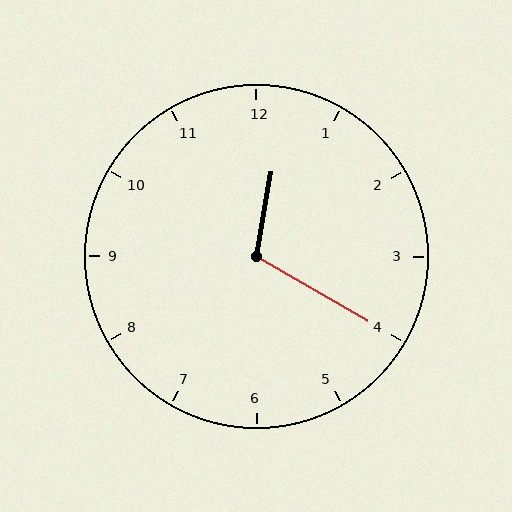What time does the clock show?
12:20.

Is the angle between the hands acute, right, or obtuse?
It is obtuse.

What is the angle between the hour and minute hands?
Approximately 110 degrees.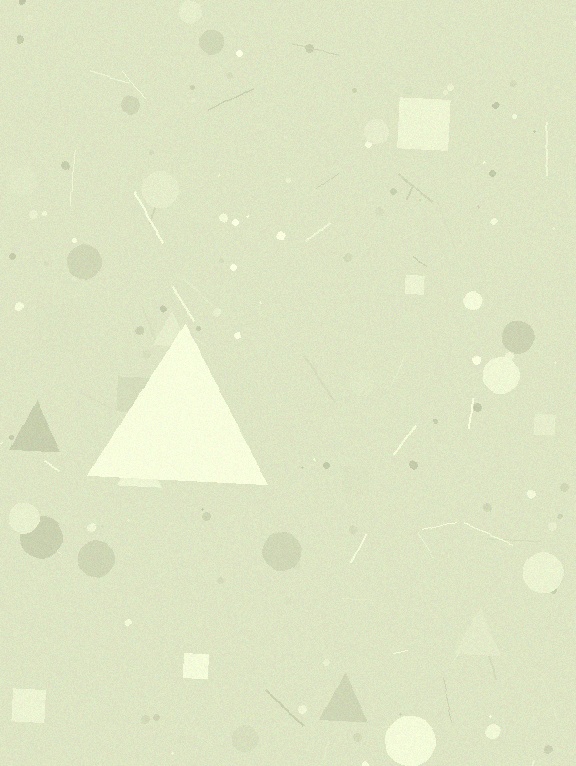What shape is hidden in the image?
A triangle is hidden in the image.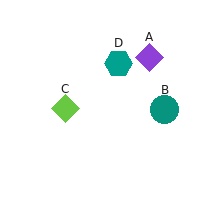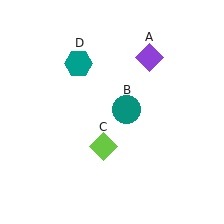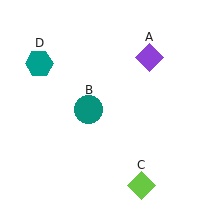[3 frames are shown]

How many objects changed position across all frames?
3 objects changed position: teal circle (object B), lime diamond (object C), teal hexagon (object D).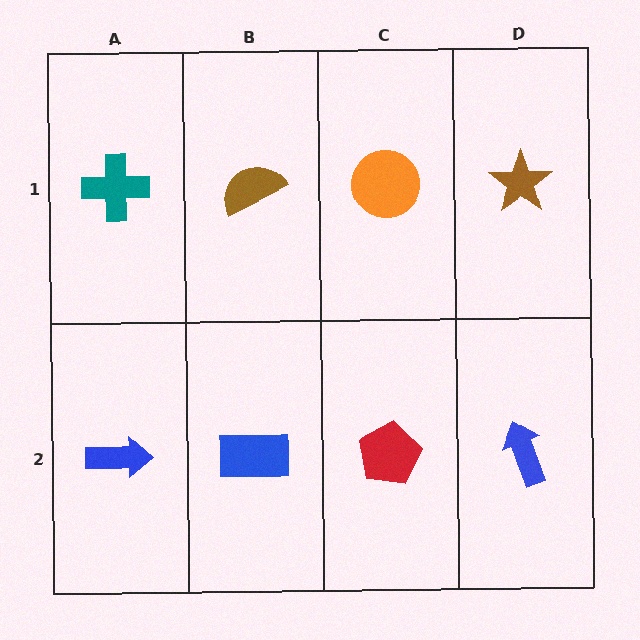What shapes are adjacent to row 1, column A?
A blue arrow (row 2, column A), a brown semicircle (row 1, column B).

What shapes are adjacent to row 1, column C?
A red pentagon (row 2, column C), a brown semicircle (row 1, column B), a brown star (row 1, column D).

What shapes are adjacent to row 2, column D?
A brown star (row 1, column D), a red pentagon (row 2, column C).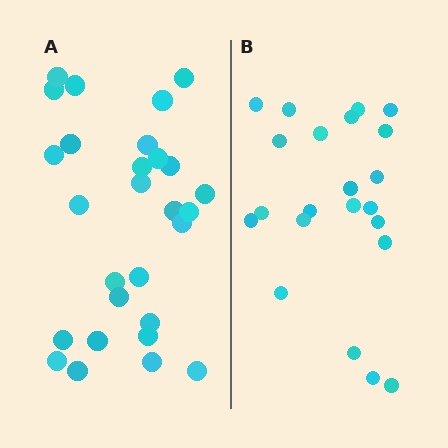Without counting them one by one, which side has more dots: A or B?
Region A (the left region) has more dots.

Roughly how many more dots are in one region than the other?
Region A has about 6 more dots than region B.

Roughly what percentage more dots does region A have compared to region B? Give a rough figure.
About 25% more.